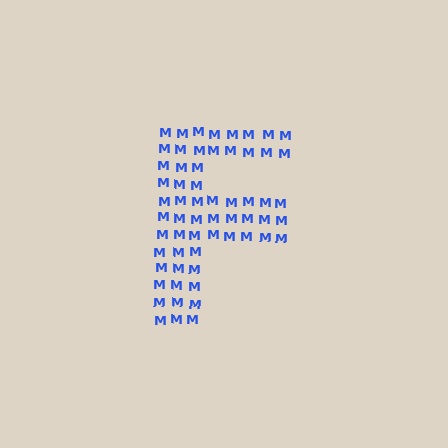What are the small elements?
The small elements are letter M's.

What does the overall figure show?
The overall figure shows the letter F.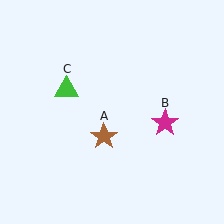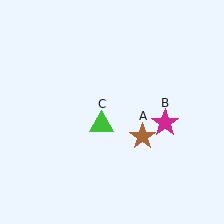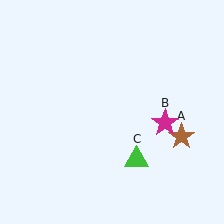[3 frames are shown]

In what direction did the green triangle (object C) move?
The green triangle (object C) moved down and to the right.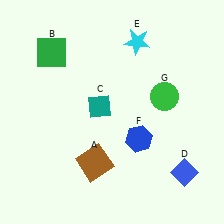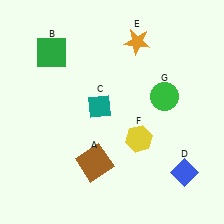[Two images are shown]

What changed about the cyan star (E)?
In Image 1, E is cyan. In Image 2, it changed to orange.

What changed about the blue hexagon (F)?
In Image 1, F is blue. In Image 2, it changed to yellow.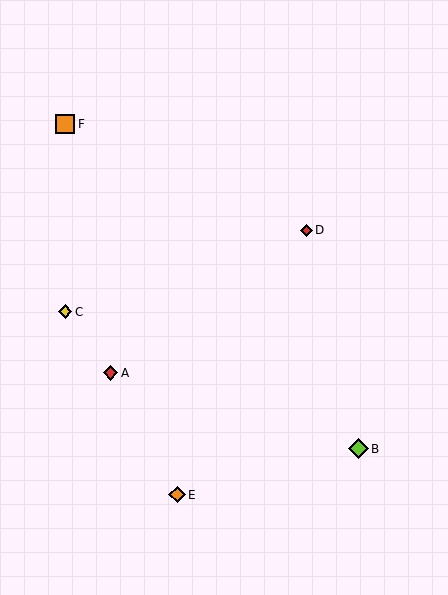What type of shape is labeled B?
Shape B is a lime diamond.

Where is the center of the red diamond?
The center of the red diamond is at (306, 230).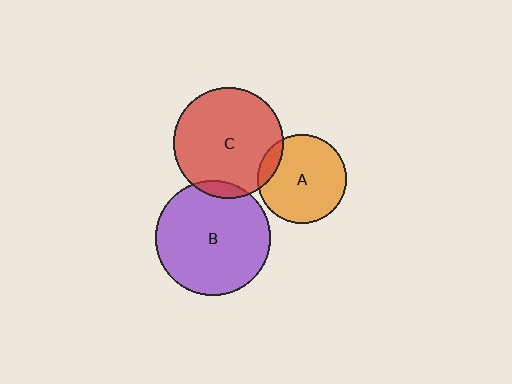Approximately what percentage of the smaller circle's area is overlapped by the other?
Approximately 10%.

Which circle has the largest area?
Circle B (purple).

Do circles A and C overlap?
Yes.